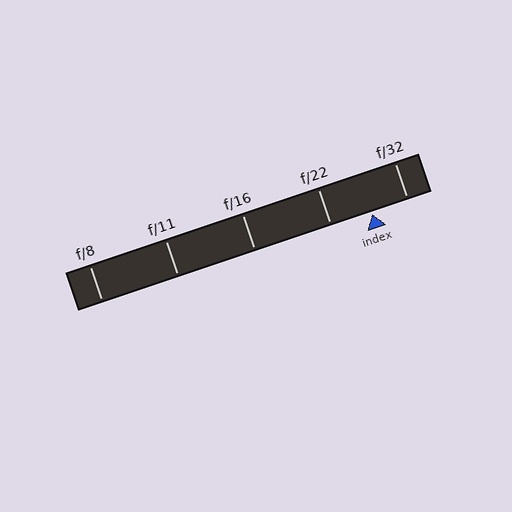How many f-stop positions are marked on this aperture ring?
There are 5 f-stop positions marked.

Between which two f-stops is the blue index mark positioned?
The index mark is between f/22 and f/32.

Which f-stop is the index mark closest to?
The index mark is closest to f/32.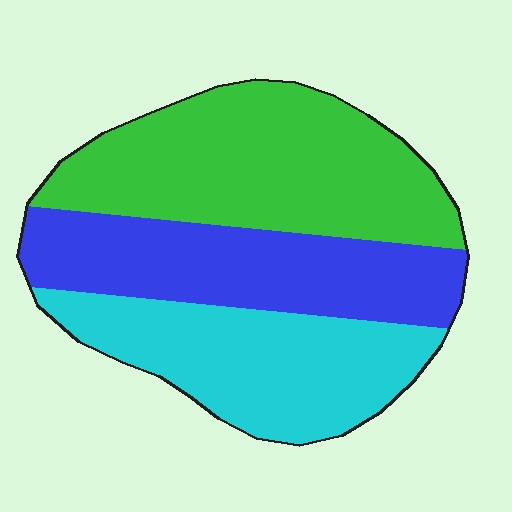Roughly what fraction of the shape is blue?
Blue covers around 30% of the shape.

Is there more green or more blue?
Green.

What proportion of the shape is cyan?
Cyan takes up between a sixth and a third of the shape.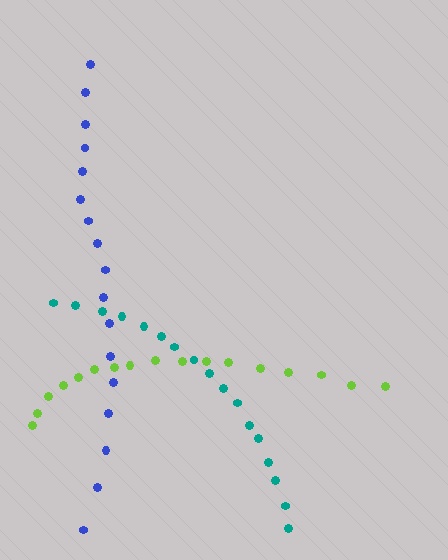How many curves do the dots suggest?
There are 3 distinct paths.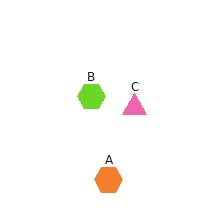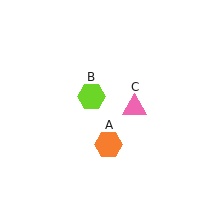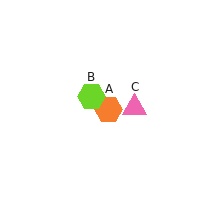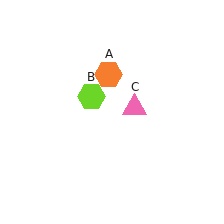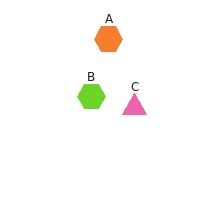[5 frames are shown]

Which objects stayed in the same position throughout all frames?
Lime hexagon (object B) and pink triangle (object C) remained stationary.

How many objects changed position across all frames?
1 object changed position: orange hexagon (object A).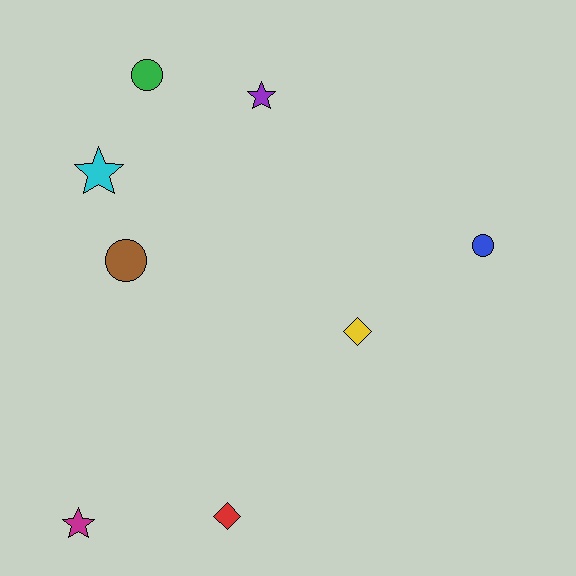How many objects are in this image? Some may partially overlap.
There are 8 objects.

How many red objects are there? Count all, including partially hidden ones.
There is 1 red object.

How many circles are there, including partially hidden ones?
There are 3 circles.